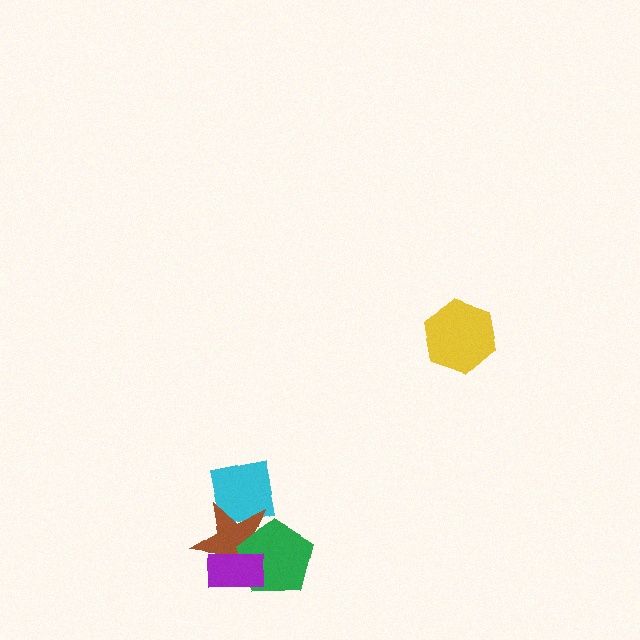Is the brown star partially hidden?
Yes, it is partially covered by another shape.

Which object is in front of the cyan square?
The brown star is in front of the cyan square.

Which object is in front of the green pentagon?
The purple rectangle is in front of the green pentagon.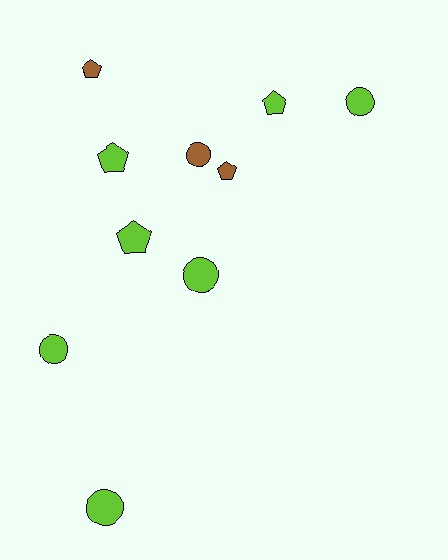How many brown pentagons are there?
There are 2 brown pentagons.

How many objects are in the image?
There are 10 objects.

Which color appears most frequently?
Lime, with 7 objects.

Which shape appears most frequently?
Circle, with 5 objects.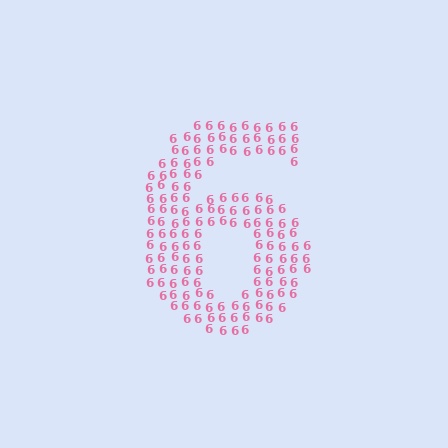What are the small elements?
The small elements are digit 6's.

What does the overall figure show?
The overall figure shows the digit 6.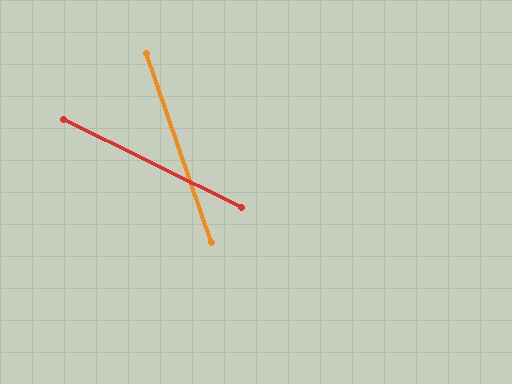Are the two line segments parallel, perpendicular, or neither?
Neither parallel nor perpendicular — they differ by about 44°.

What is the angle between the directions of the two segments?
Approximately 44 degrees.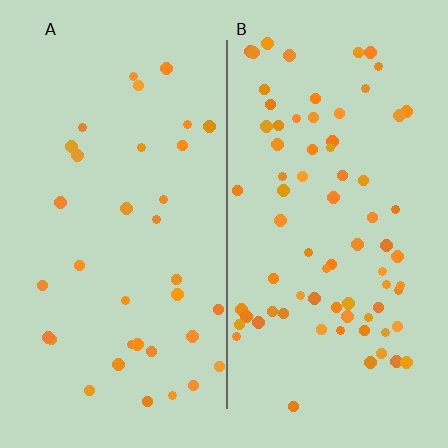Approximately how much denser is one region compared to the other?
Approximately 2.2× — region B over region A.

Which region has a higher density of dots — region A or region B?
B (the right).